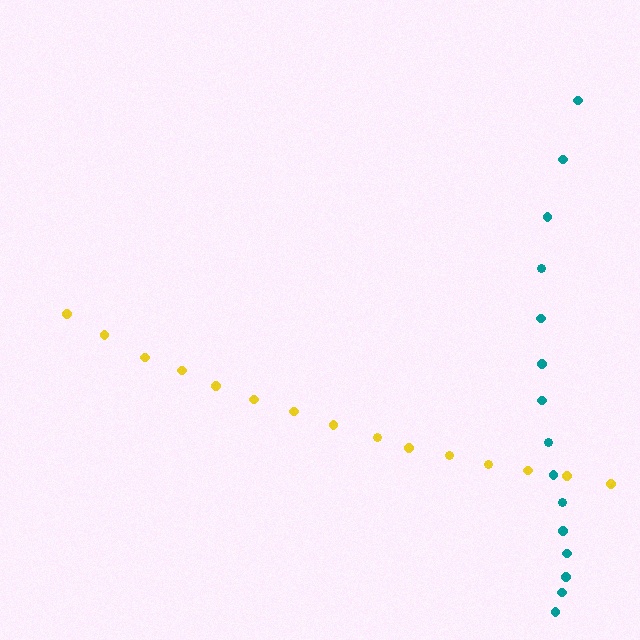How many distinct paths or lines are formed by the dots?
There are 2 distinct paths.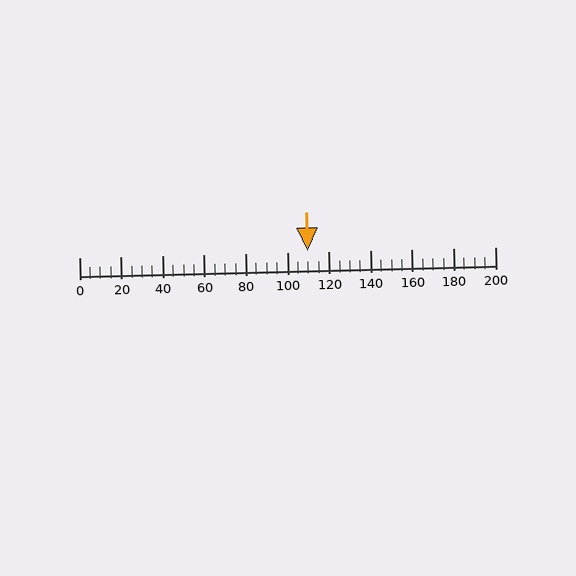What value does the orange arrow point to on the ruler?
The orange arrow points to approximately 110.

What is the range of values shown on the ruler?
The ruler shows values from 0 to 200.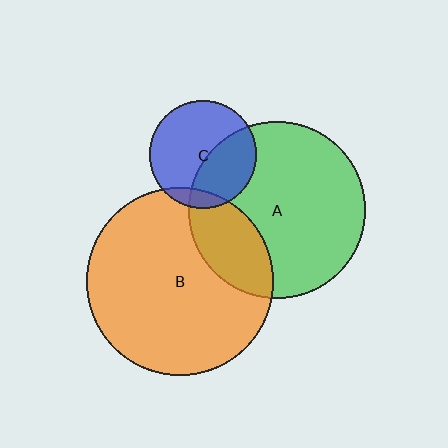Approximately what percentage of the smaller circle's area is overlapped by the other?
Approximately 25%.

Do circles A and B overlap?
Yes.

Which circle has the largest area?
Circle B (orange).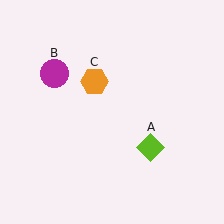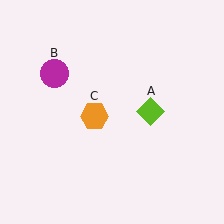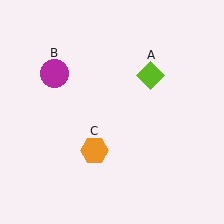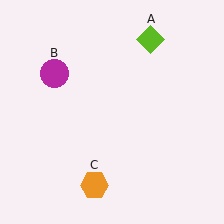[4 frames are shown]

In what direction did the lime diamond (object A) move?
The lime diamond (object A) moved up.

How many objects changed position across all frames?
2 objects changed position: lime diamond (object A), orange hexagon (object C).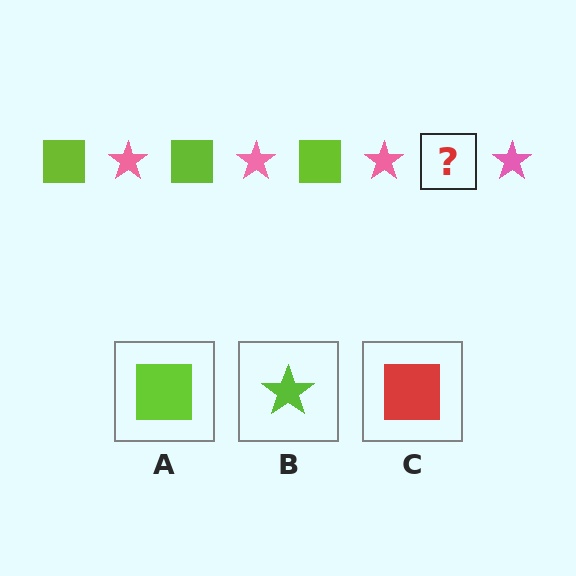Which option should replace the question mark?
Option A.